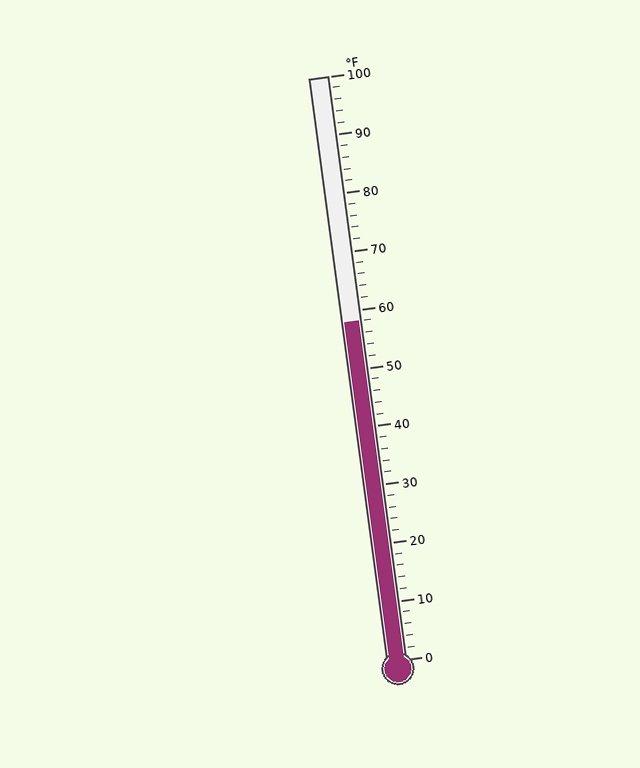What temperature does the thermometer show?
The thermometer shows approximately 58°F.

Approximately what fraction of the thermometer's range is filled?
The thermometer is filled to approximately 60% of its range.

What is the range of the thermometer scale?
The thermometer scale ranges from 0°F to 100°F.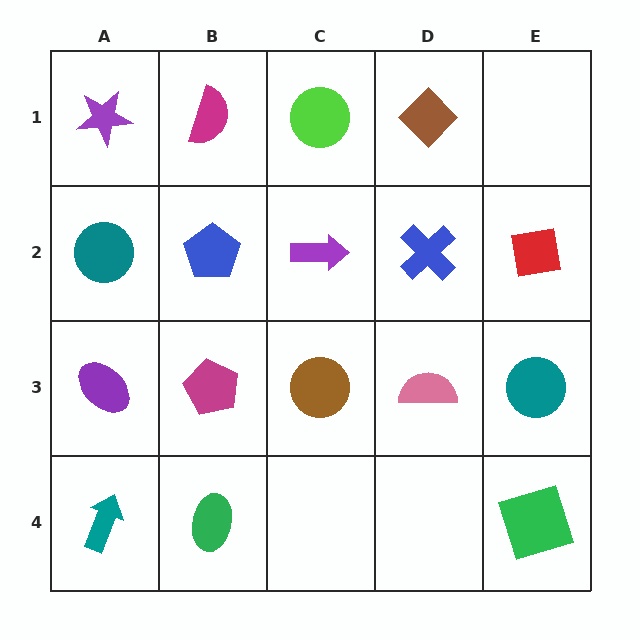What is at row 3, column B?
A magenta pentagon.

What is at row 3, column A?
A purple ellipse.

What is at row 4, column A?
A teal arrow.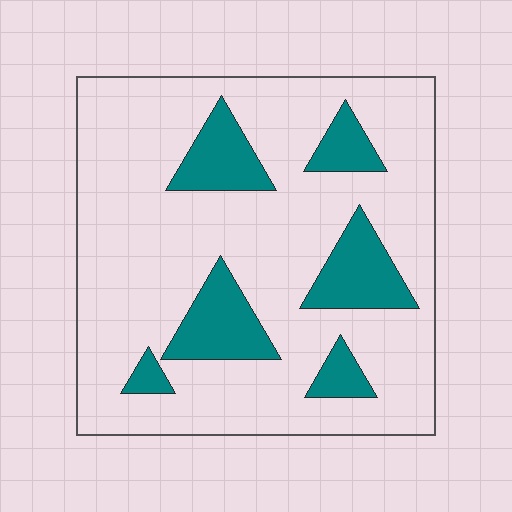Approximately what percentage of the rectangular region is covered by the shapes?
Approximately 20%.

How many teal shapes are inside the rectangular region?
6.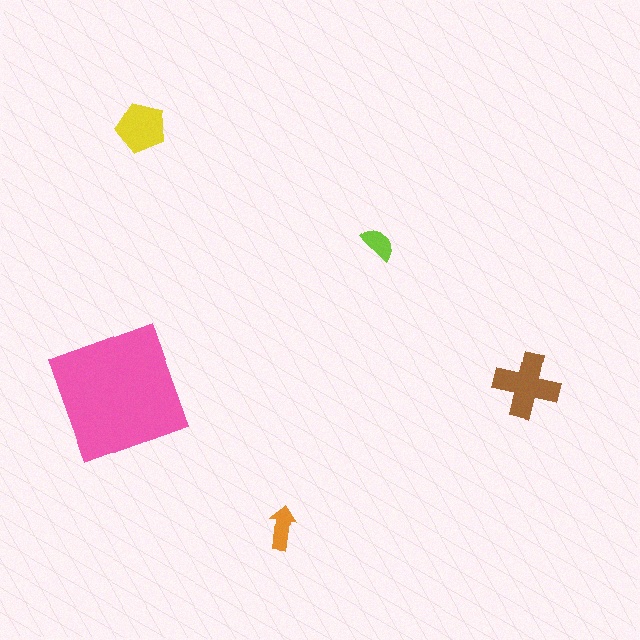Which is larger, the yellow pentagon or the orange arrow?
The yellow pentagon.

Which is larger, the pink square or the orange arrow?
The pink square.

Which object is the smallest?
The lime semicircle.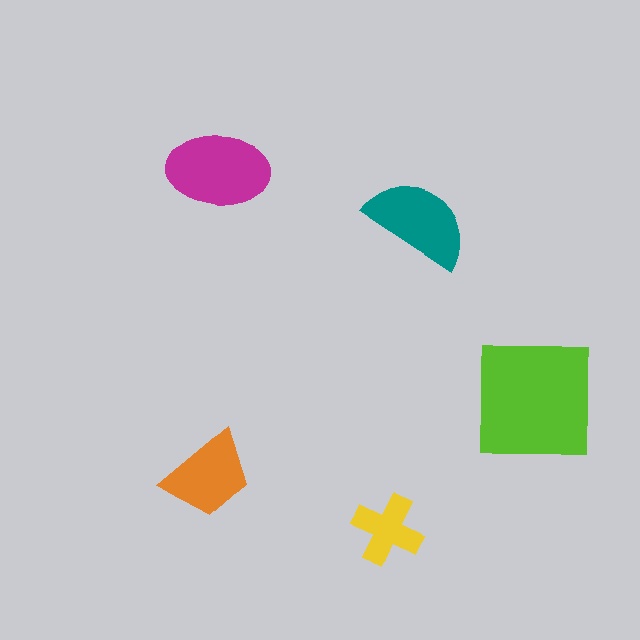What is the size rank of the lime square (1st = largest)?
1st.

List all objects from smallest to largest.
The yellow cross, the orange trapezoid, the teal semicircle, the magenta ellipse, the lime square.